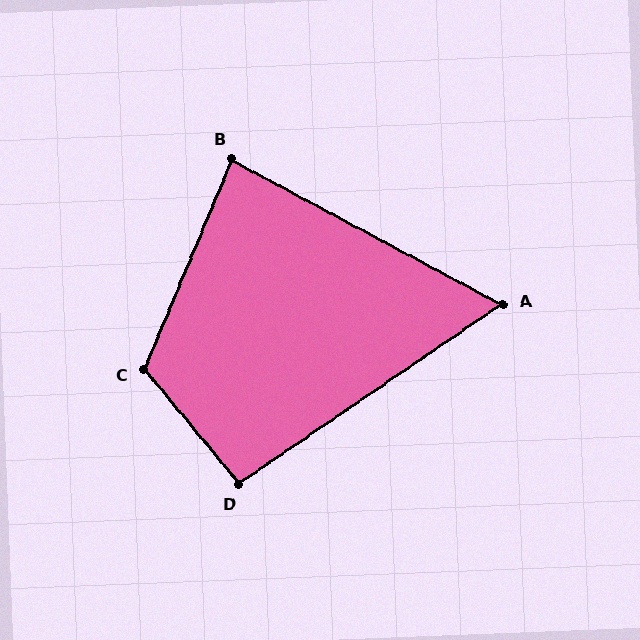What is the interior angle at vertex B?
Approximately 85 degrees (acute).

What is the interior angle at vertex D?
Approximately 95 degrees (obtuse).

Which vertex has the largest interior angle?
C, at approximately 118 degrees.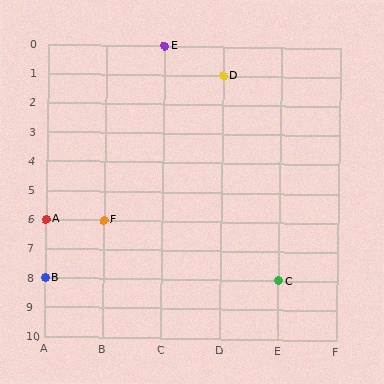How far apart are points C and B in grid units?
Points C and B are 4 columns apart.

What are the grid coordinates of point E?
Point E is at grid coordinates (C, 0).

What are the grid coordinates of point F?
Point F is at grid coordinates (B, 6).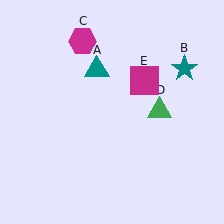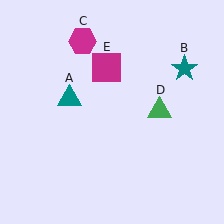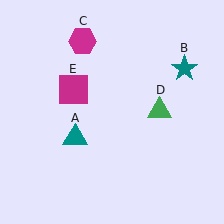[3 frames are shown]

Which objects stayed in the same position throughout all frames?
Teal star (object B) and magenta hexagon (object C) and green triangle (object D) remained stationary.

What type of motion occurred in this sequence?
The teal triangle (object A), magenta square (object E) rotated counterclockwise around the center of the scene.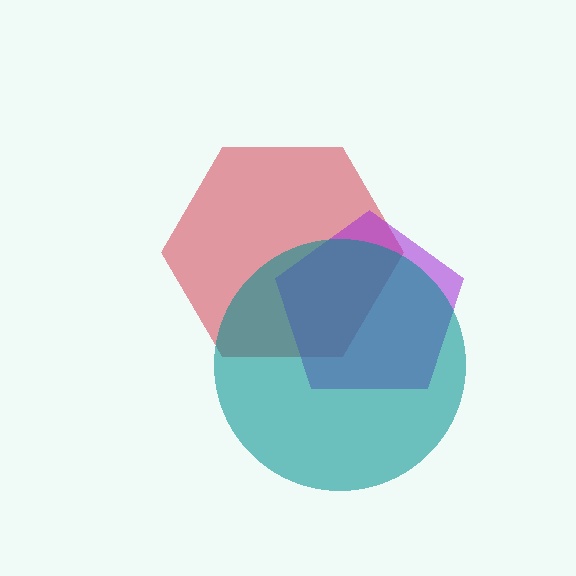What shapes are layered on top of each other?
The layered shapes are: a red hexagon, a purple pentagon, a teal circle.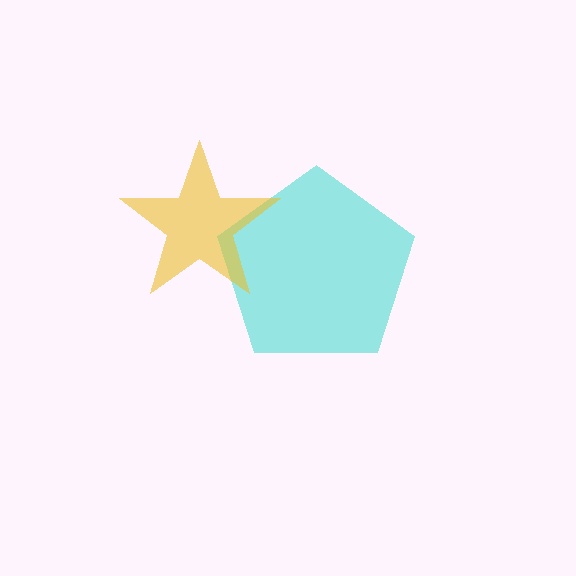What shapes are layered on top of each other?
The layered shapes are: a cyan pentagon, a yellow star.